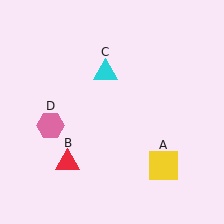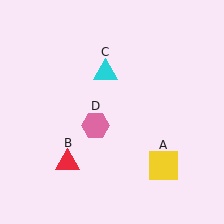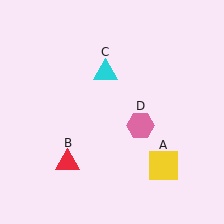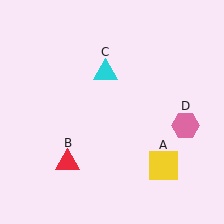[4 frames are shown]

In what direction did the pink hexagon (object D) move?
The pink hexagon (object D) moved right.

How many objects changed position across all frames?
1 object changed position: pink hexagon (object D).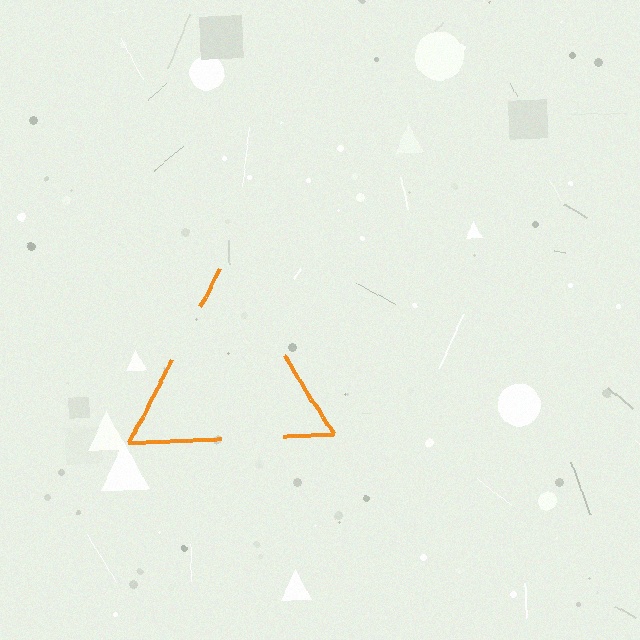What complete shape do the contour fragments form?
The contour fragments form a triangle.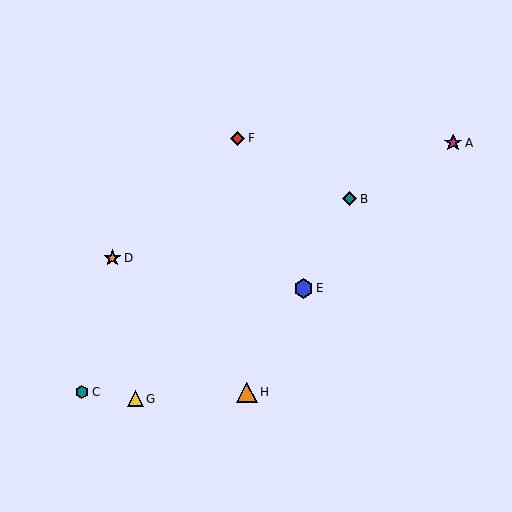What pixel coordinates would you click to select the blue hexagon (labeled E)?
Click at (303, 288) to select the blue hexagon E.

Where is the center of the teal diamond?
The center of the teal diamond is at (350, 199).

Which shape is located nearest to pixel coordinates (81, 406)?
The teal hexagon (labeled C) at (82, 392) is nearest to that location.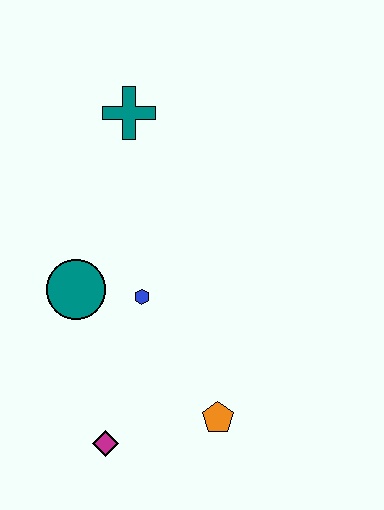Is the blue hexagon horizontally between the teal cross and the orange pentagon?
Yes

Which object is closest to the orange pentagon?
The magenta diamond is closest to the orange pentagon.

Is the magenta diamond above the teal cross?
No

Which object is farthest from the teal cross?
The magenta diamond is farthest from the teal cross.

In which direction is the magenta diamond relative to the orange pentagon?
The magenta diamond is to the left of the orange pentagon.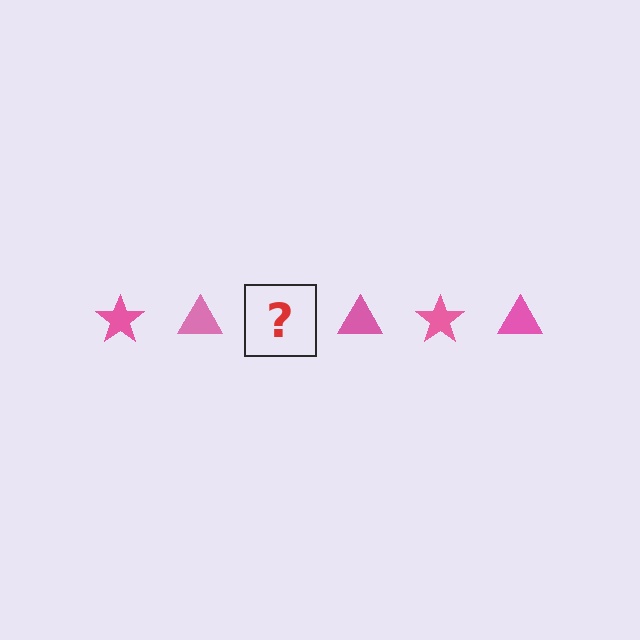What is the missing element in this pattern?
The missing element is a pink star.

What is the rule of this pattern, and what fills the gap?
The rule is that the pattern cycles through star, triangle shapes in pink. The gap should be filled with a pink star.